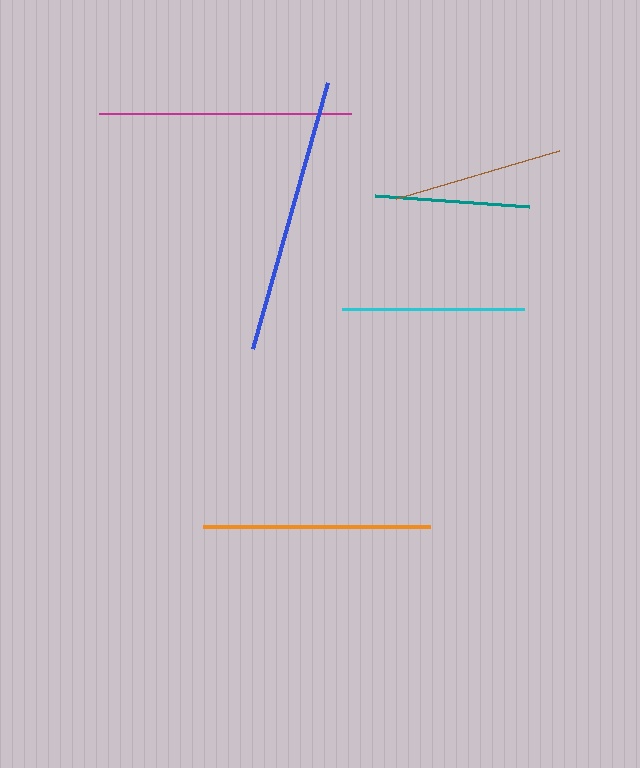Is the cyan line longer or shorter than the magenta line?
The magenta line is longer than the cyan line.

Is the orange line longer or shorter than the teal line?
The orange line is longer than the teal line.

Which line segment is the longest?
The blue line is the longest at approximately 276 pixels.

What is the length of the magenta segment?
The magenta segment is approximately 252 pixels long.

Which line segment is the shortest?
The teal line is the shortest at approximately 154 pixels.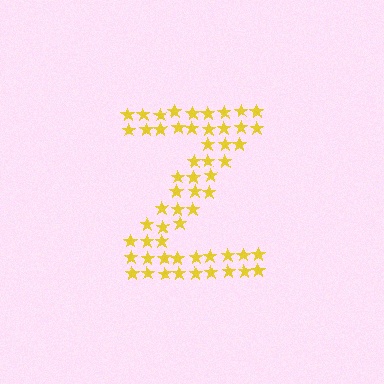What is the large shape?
The large shape is the letter Z.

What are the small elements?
The small elements are stars.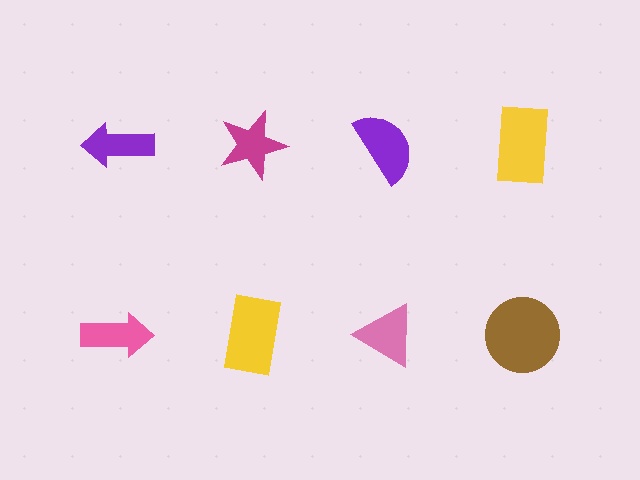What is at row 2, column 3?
A pink triangle.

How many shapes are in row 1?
4 shapes.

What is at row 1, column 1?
A purple arrow.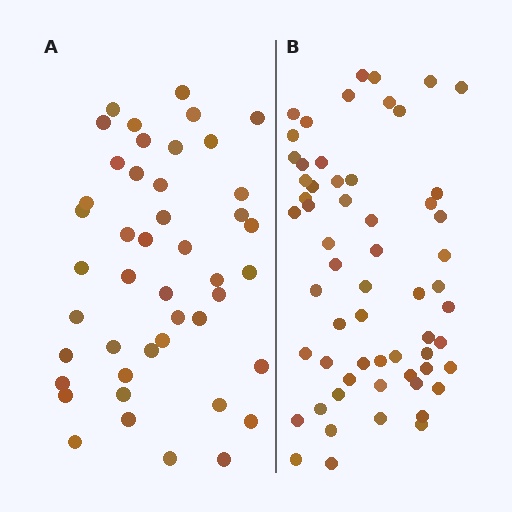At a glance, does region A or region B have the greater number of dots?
Region B (the right region) has more dots.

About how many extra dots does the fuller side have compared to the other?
Region B has approximately 15 more dots than region A.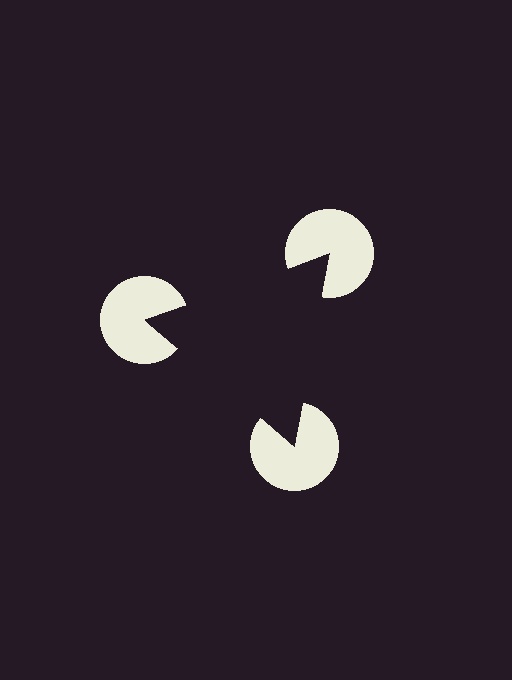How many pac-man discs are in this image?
There are 3 — one at each vertex of the illusory triangle.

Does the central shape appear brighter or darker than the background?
It typically appears slightly darker than the background, even though no actual brightness change is drawn.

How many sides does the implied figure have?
3 sides.